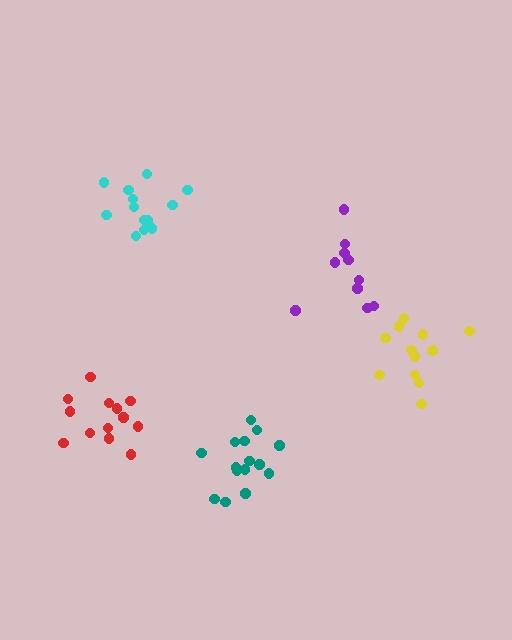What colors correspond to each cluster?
The clusters are colored: purple, yellow, cyan, teal, red.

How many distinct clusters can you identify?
There are 5 distinct clusters.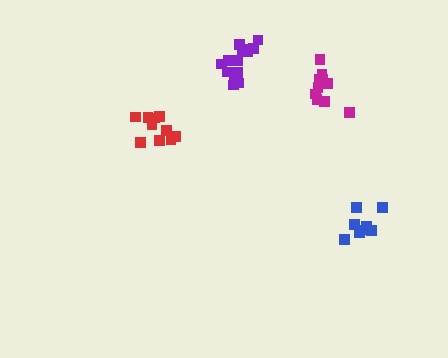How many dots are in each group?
Group 1: 9 dots, Group 2: 10 dots, Group 3: 10 dots, Group 4: 14 dots (43 total).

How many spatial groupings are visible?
There are 4 spatial groupings.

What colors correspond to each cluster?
The clusters are colored: blue, magenta, red, purple.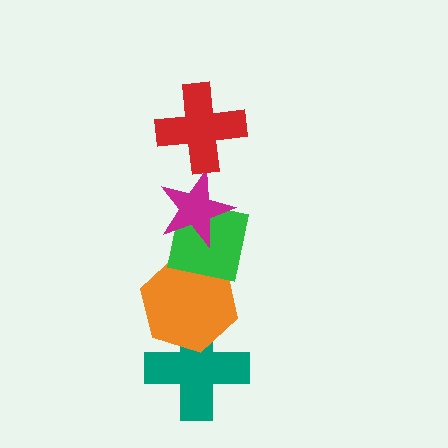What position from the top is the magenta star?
The magenta star is 2nd from the top.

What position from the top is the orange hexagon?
The orange hexagon is 4th from the top.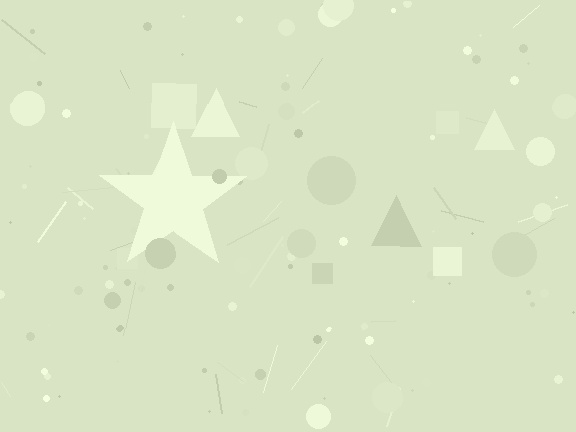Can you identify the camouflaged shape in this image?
The camouflaged shape is a star.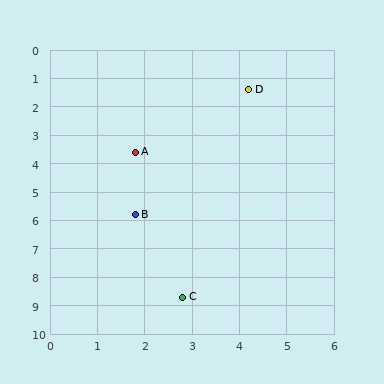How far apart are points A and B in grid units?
Points A and B are about 2.2 grid units apart.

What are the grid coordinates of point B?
Point B is at approximately (1.8, 5.8).